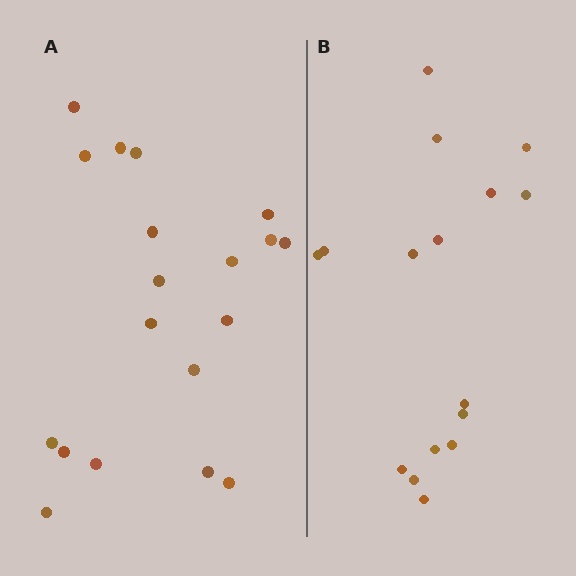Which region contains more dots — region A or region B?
Region A (the left region) has more dots.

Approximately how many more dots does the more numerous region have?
Region A has just a few more — roughly 2 or 3 more dots than region B.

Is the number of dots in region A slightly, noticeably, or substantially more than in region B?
Region A has only slightly more — the two regions are fairly close. The ratio is roughly 1.2 to 1.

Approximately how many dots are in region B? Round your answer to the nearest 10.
About 20 dots. (The exact count is 16, which rounds to 20.)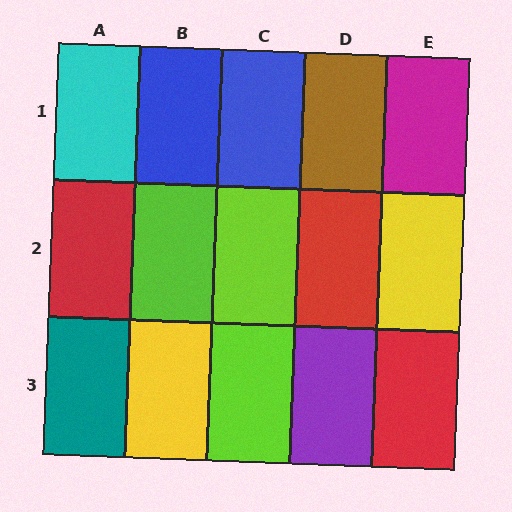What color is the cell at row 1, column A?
Cyan.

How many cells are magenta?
1 cell is magenta.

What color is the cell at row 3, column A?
Teal.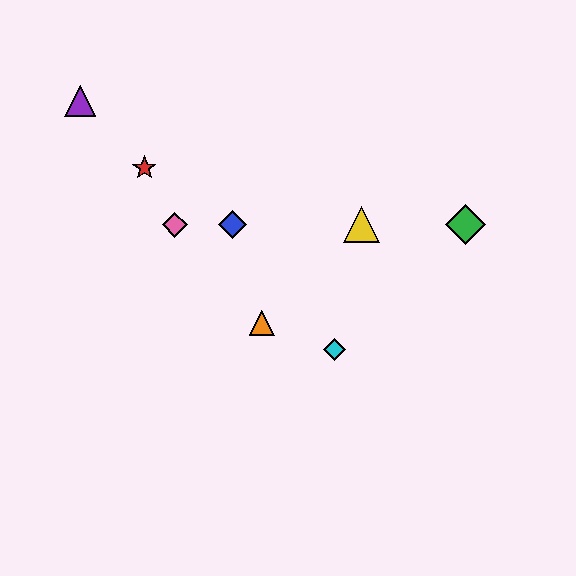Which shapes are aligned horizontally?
The blue diamond, the green diamond, the yellow triangle, the pink diamond are aligned horizontally.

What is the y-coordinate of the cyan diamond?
The cyan diamond is at y≈349.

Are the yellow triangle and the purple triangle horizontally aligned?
No, the yellow triangle is at y≈225 and the purple triangle is at y≈101.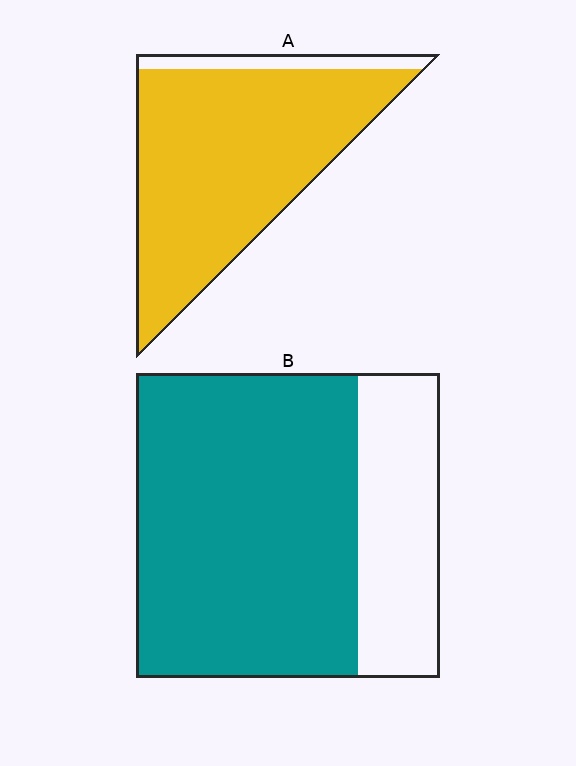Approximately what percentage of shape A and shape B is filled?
A is approximately 90% and B is approximately 75%.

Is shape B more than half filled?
Yes.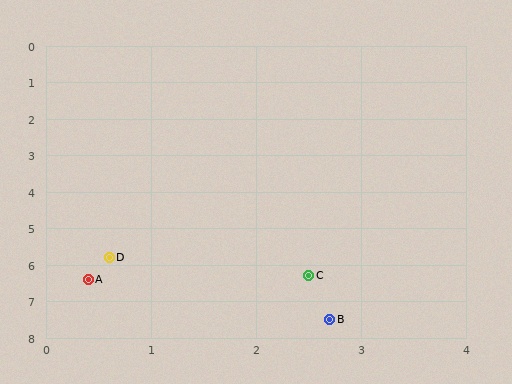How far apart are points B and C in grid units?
Points B and C are about 1.2 grid units apart.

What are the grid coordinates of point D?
Point D is at approximately (0.6, 5.8).